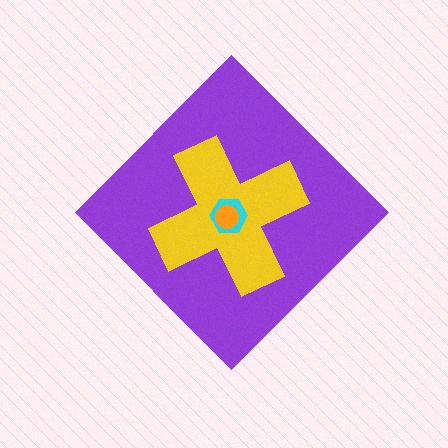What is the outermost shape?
The purple diamond.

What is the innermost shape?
The orange circle.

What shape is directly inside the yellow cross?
The cyan hexagon.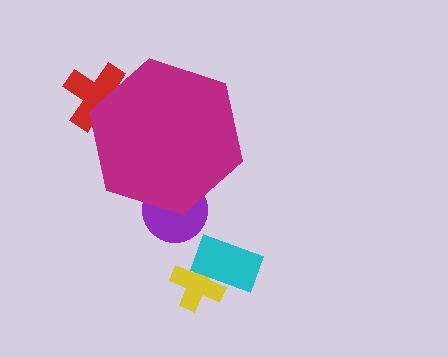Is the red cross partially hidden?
Yes, the red cross is partially hidden behind the magenta hexagon.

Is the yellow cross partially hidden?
No, the yellow cross is fully visible.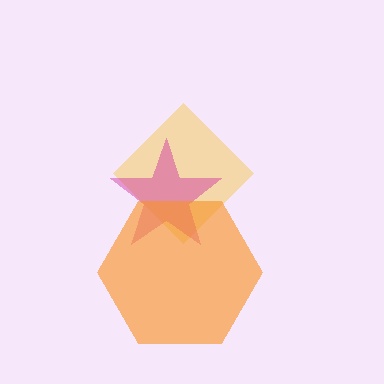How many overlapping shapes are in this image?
There are 3 overlapping shapes in the image.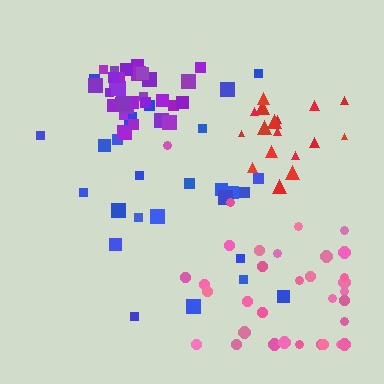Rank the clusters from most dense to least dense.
purple, red, pink, blue.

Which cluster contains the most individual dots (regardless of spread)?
Pink (34).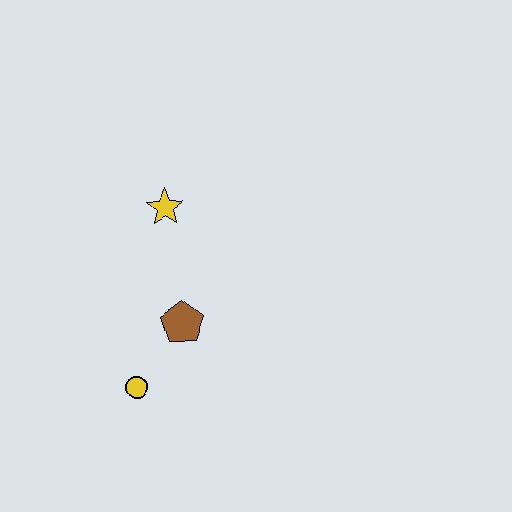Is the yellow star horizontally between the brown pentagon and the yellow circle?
Yes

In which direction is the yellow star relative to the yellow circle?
The yellow star is above the yellow circle.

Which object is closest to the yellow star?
The brown pentagon is closest to the yellow star.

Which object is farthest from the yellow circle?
The yellow star is farthest from the yellow circle.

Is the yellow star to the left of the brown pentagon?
Yes